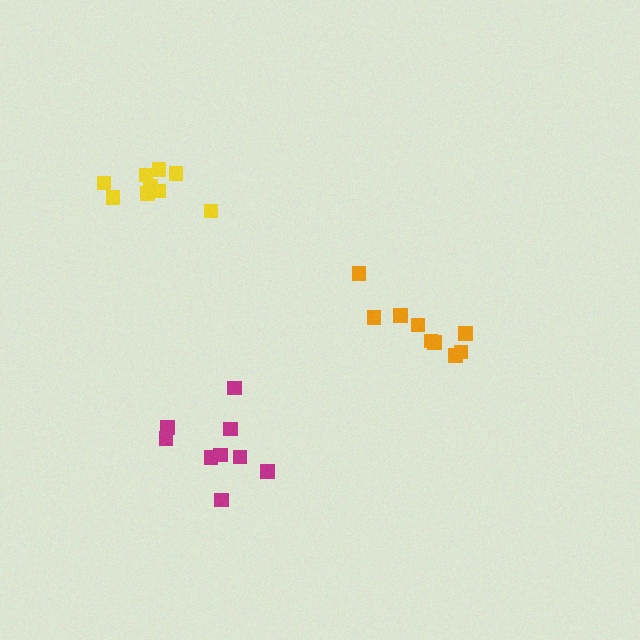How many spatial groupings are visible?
There are 3 spatial groupings.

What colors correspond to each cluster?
The clusters are colored: magenta, orange, yellow.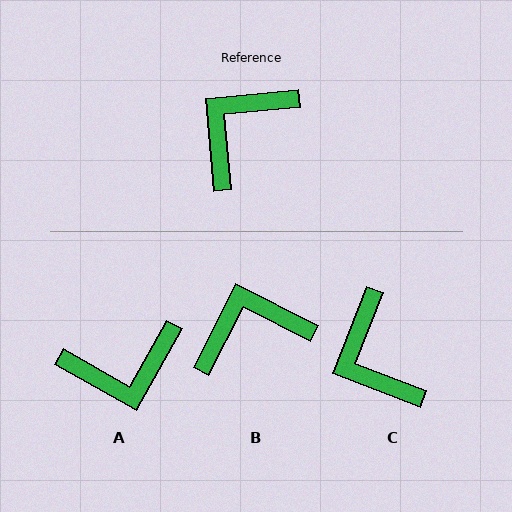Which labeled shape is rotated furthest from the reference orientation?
A, about 145 degrees away.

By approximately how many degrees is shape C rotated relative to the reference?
Approximately 64 degrees counter-clockwise.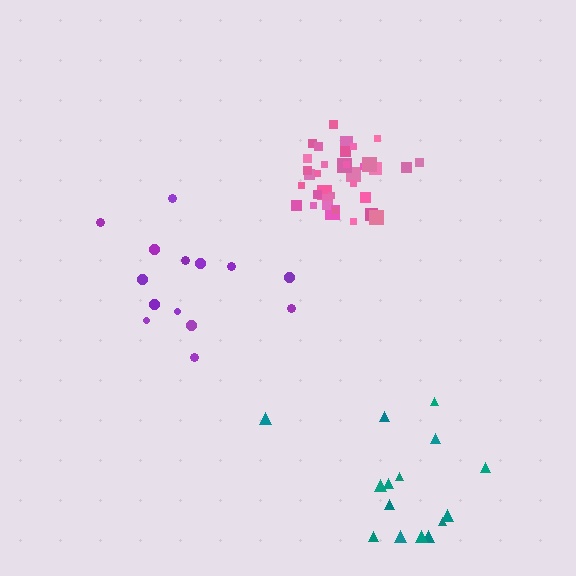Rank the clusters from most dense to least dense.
pink, teal, purple.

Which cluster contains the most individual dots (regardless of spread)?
Pink (35).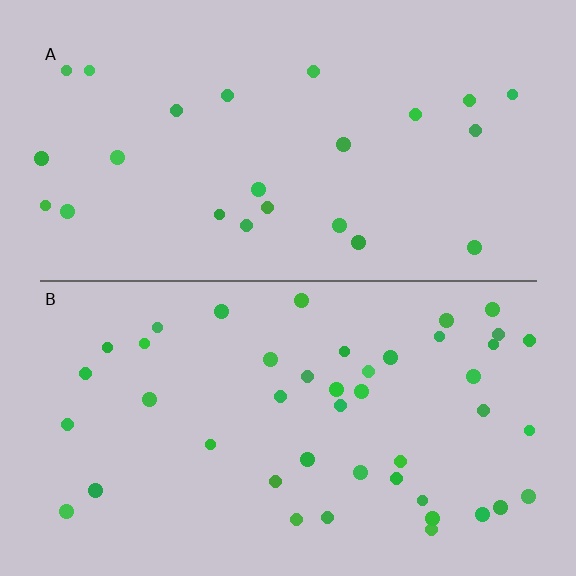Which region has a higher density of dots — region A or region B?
B (the bottom).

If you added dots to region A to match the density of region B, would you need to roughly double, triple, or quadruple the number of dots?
Approximately double.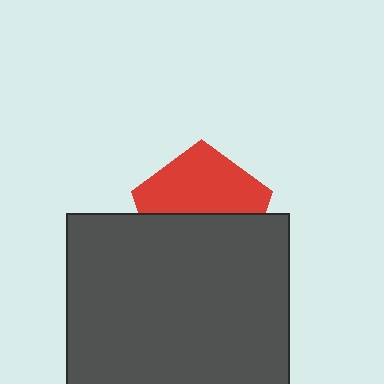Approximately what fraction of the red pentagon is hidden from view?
Roughly 50% of the red pentagon is hidden behind the dark gray square.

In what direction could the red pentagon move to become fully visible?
The red pentagon could move up. That would shift it out from behind the dark gray square entirely.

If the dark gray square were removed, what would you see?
You would see the complete red pentagon.